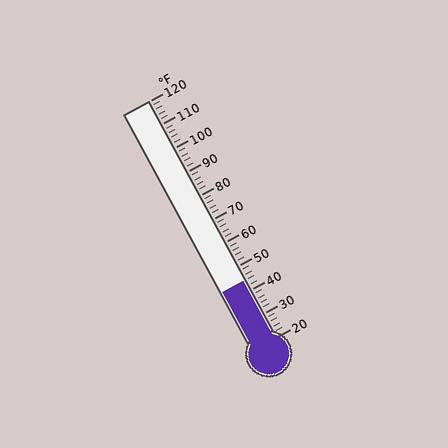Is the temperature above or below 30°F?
The temperature is above 30°F.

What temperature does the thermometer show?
The thermometer shows approximately 44°F.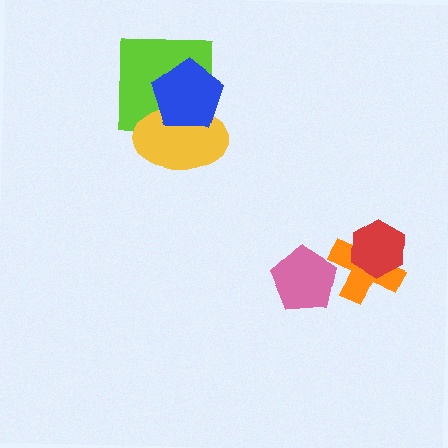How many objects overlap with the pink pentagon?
1 object overlaps with the pink pentagon.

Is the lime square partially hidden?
Yes, it is partially covered by another shape.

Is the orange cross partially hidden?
Yes, it is partially covered by another shape.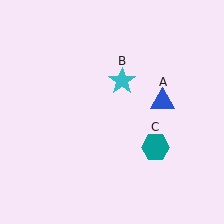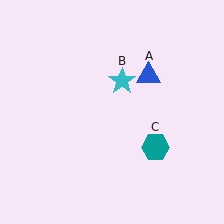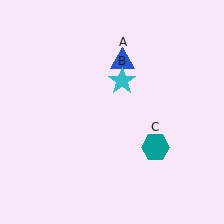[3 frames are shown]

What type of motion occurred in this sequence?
The blue triangle (object A) rotated counterclockwise around the center of the scene.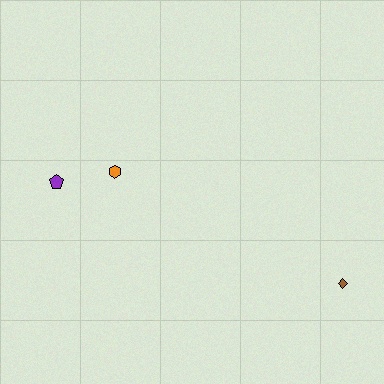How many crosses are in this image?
There are no crosses.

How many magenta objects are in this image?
There are no magenta objects.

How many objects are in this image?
There are 3 objects.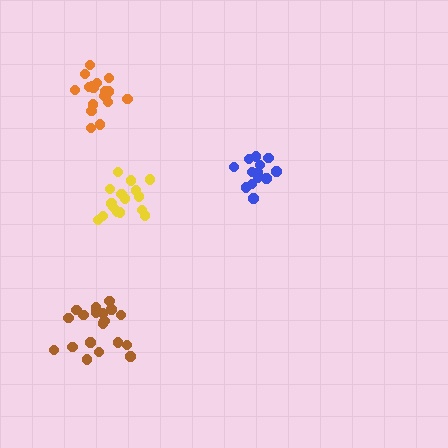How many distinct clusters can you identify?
There are 4 distinct clusters.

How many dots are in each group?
Group 1: 19 dots, Group 2: 16 dots, Group 3: 13 dots, Group 4: 18 dots (66 total).